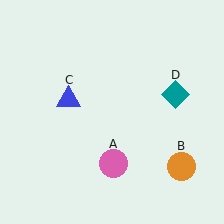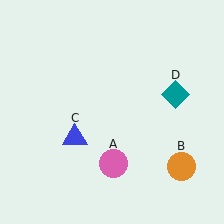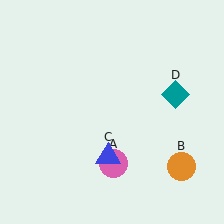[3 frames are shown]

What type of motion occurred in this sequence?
The blue triangle (object C) rotated counterclockwise around the center of the scene.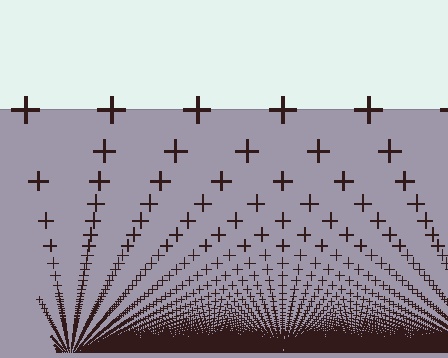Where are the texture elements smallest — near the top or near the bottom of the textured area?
Near the bottom.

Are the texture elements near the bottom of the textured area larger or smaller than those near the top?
Smaller. The gradient is inverted — elements near the bottom are smaller and denser.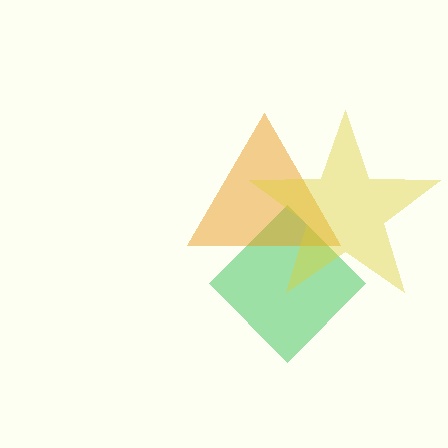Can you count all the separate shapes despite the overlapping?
Yes, there are 3 separate shapes.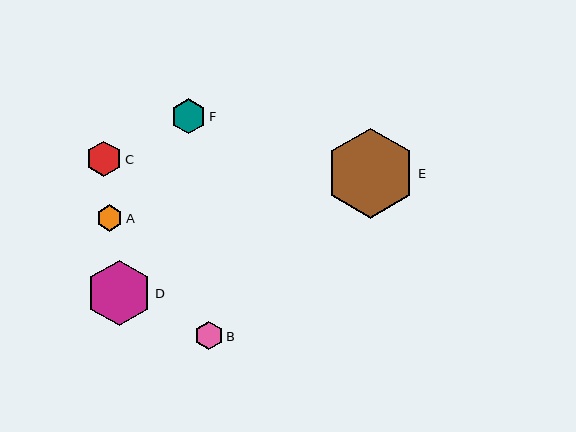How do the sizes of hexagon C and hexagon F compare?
Hexagon C and hexagon F are approximately the same size.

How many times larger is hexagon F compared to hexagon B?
Hexagon F is approximately 1.2 times the size of hexagon B.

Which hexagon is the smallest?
Hexagon A is the smallest with a size of approximately 26 pixels.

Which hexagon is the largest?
Hexagon E is the largest with a size of approximately 90 pixels.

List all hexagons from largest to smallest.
From largest to smallest: E, D, C, F, B, A.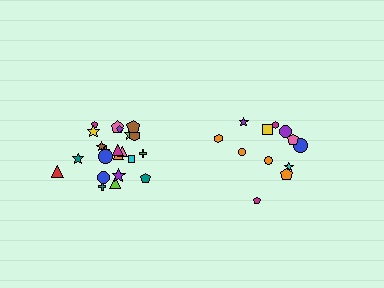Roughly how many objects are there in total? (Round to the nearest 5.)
Roughly 35 objects in total.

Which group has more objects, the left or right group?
The left group.